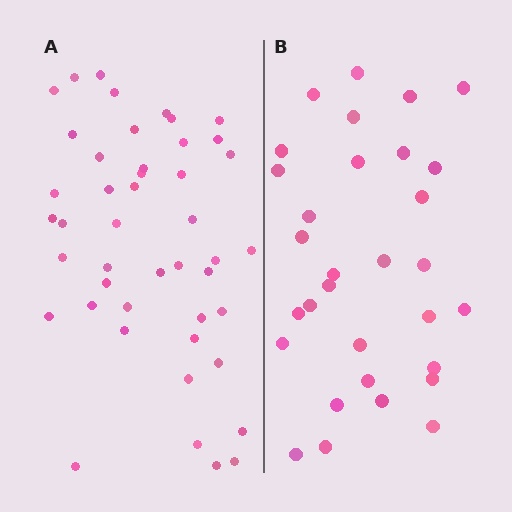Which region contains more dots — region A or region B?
Region A (the left region) has more dots.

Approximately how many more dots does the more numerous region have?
Region A has approximately 15 more dots than region B.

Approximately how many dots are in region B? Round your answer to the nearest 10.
About 30 dots. (The exact count is 31, which rounds to 30.)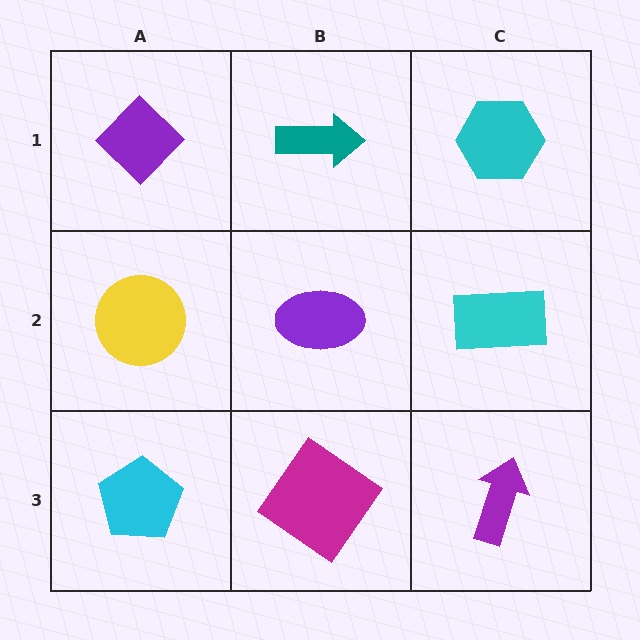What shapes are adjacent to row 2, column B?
A teal arrow (row 1, column B), a magenta diamond (row 3, column B), a yellow circle (row 2, column A), a cyan rectangle (row 2, column C).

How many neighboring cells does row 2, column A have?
3.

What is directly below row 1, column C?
A cyan rectangle.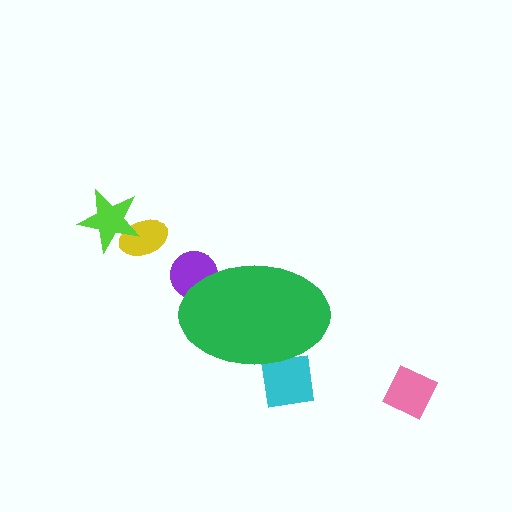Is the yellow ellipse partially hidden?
No, the yellow ellipse is fully visible.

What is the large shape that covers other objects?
A green ellipse.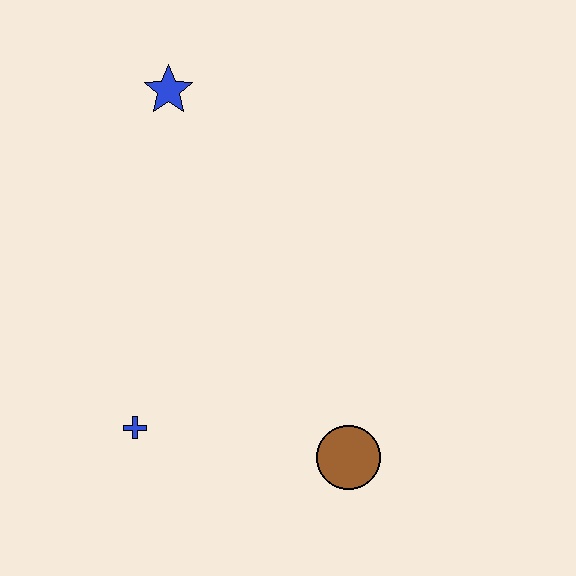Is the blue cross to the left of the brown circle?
Yes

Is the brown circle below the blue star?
Yes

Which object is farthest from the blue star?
The brown circle is farthest from the blue star.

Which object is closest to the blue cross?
The brown circle is closest to the blue cross.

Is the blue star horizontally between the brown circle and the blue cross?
Yes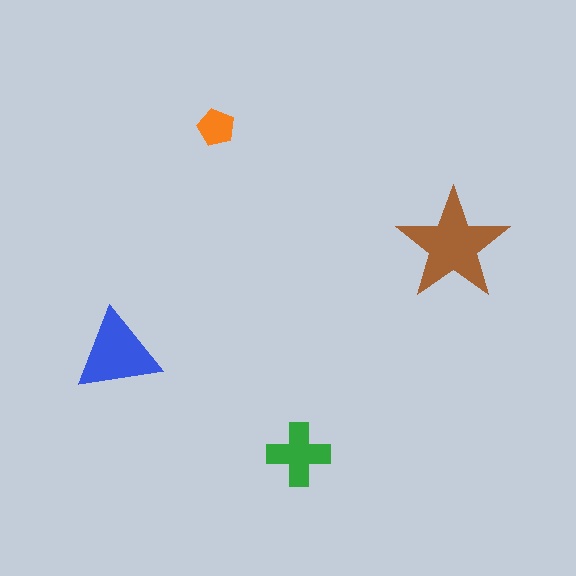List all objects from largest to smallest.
The brown star, the blue triangle, the green cross, the orange pentagon.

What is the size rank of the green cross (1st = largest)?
3rd.